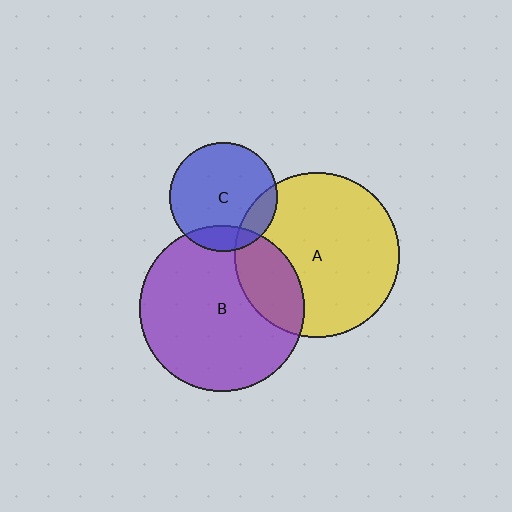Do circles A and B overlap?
Yes.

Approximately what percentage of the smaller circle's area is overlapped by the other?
Approximately 25%.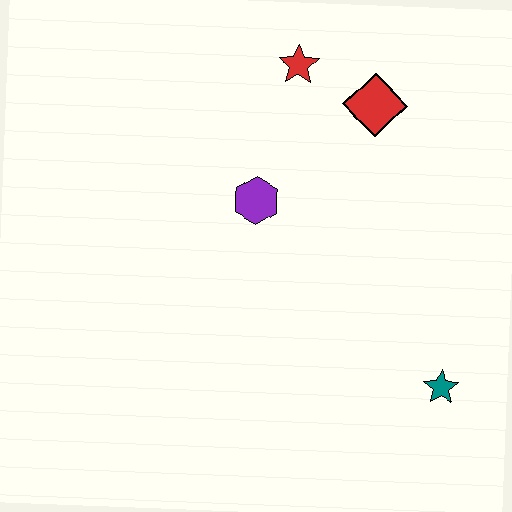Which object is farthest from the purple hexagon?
The teal star is farthest from the purple hexagon.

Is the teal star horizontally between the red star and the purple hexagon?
No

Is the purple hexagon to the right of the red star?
No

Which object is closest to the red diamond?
The red star is closest to the red diamond.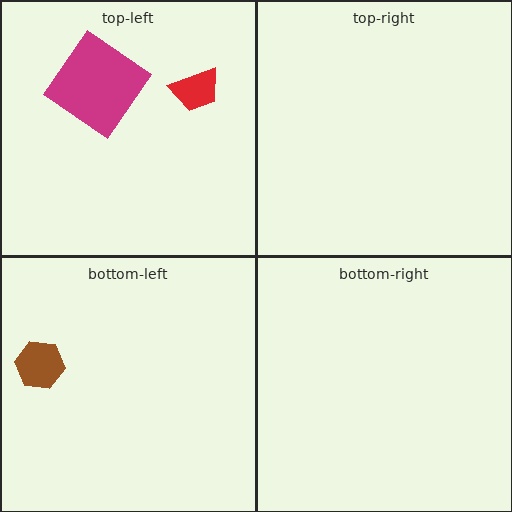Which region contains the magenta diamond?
The top-left region.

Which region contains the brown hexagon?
The bottom-left region.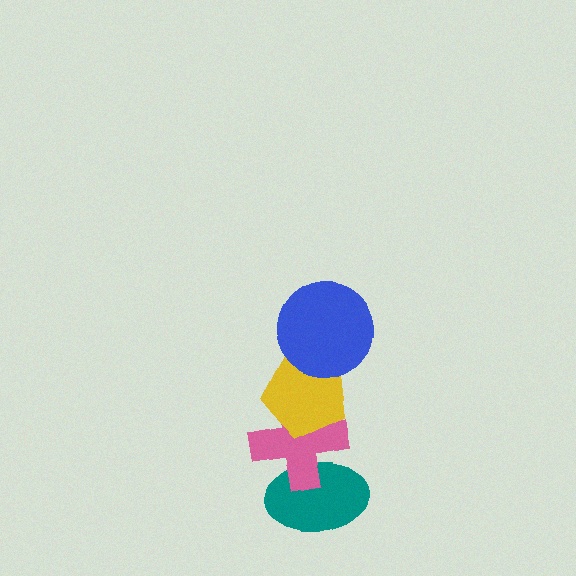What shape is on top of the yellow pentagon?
The blue circle is on top of the yellow pentagon.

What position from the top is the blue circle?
The blue circle is 1st from the top.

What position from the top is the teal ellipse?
The teal ellipse is 4th from the top.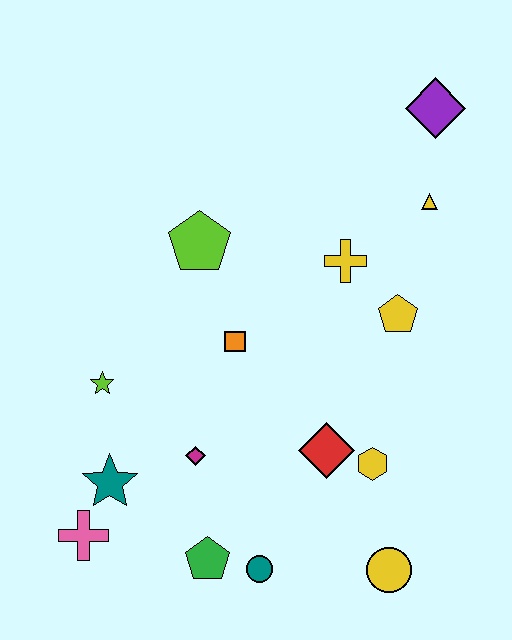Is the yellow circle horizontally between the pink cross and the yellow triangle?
Yes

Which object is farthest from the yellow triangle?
The pink cross is farthest from the yellow triangle.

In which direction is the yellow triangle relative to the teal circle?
The yellow triangle is above the teal circle.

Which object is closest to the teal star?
The pink cross is closest to the teal star.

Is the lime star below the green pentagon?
No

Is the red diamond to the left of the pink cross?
No